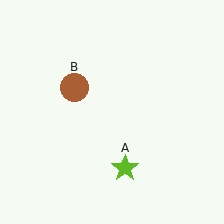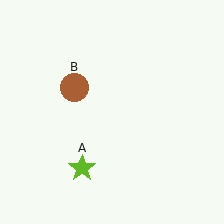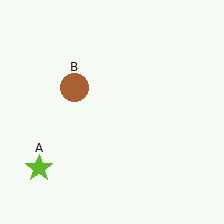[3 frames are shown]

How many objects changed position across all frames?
1 object changed position: lime star (object A).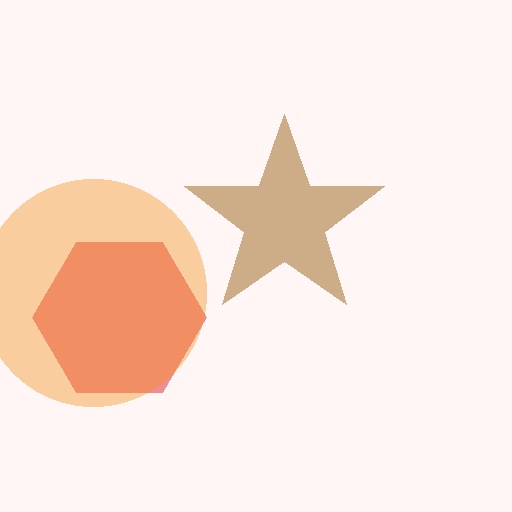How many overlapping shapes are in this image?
There are 3 overlapping shapes in the image.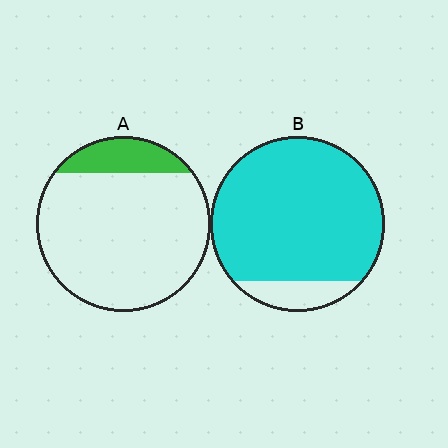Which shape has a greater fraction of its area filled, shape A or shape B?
Shape B.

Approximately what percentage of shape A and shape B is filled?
A is approximately 15% and B is approximately 90%.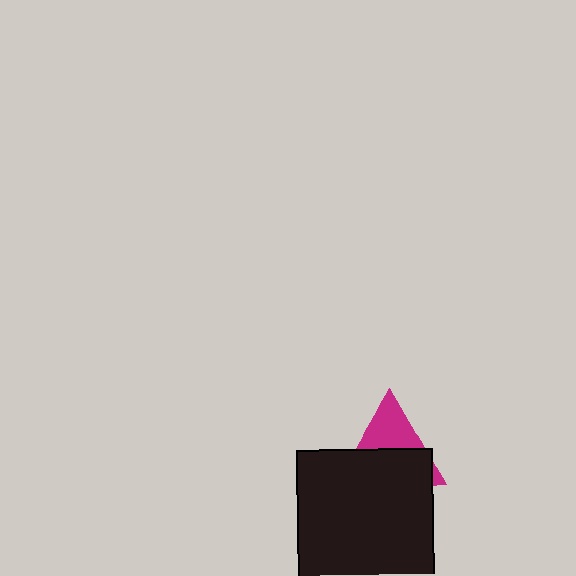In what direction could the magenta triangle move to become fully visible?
The magenta triangle could move up. That would shift it out from behind the black square entirely.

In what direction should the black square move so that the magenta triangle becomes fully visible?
The black square should move down. That is the shortest direction to clear the overlap and leave the magenta triangle fully visible.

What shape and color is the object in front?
The object in front is a black square.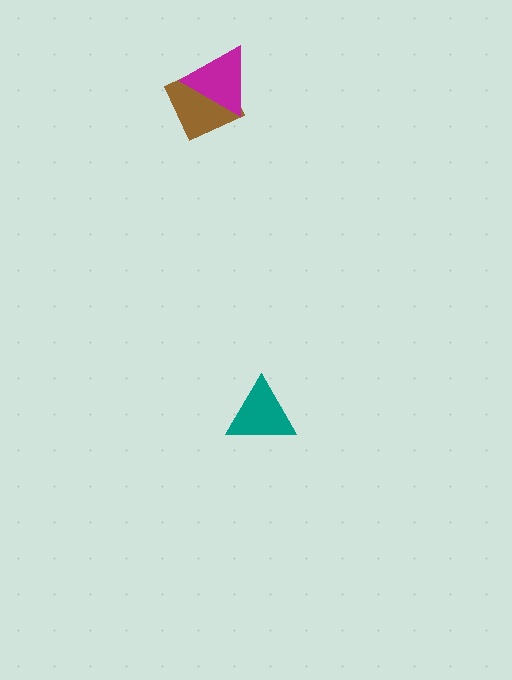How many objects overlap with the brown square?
1 object overlaps with the brown square.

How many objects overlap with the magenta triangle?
1 object overlaps with the magenta triangle.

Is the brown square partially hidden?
Yes, it is partially covered by another shape.